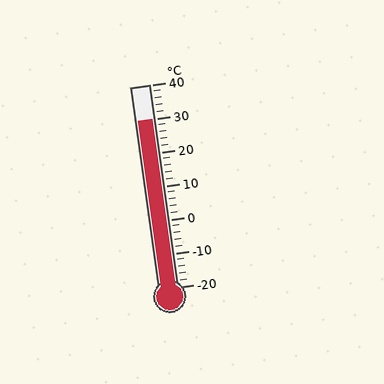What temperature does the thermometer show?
The thermometer shows approximately 30°C.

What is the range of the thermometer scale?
The thermometer scale ranges from -20°C to 40°C.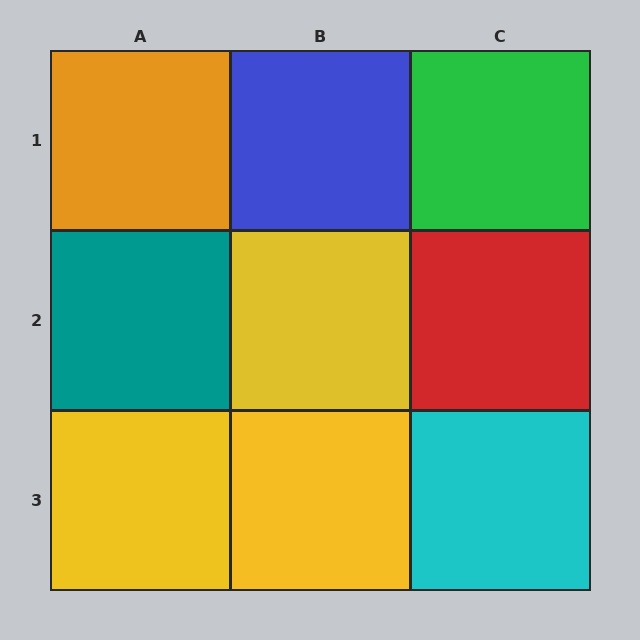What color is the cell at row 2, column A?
Teal.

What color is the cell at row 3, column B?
Yellow.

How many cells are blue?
1 cell is blue.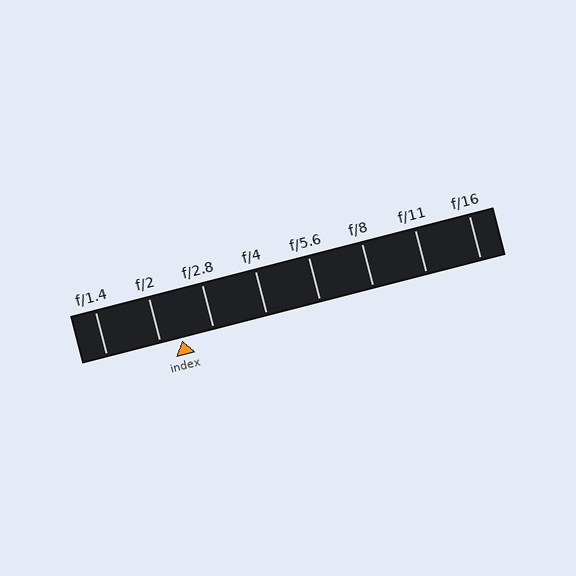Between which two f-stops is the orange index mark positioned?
The index mark is between f/2 and f/2.8.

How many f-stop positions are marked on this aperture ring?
There are 8 f-stop positions marked.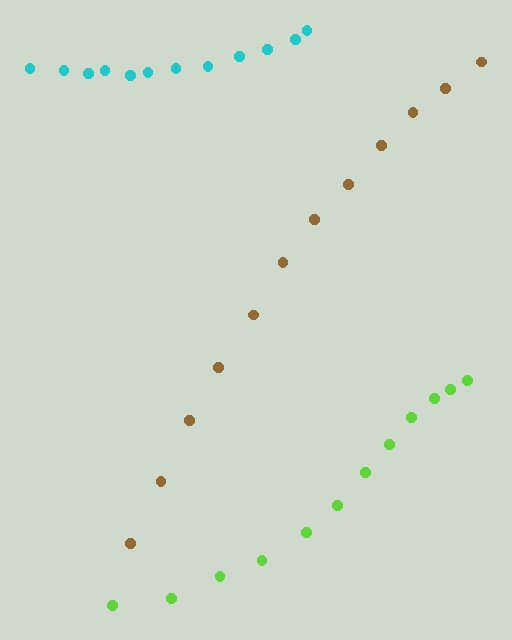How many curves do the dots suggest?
There are 3 distinct paths.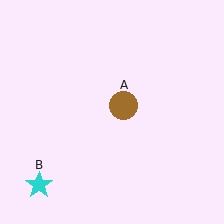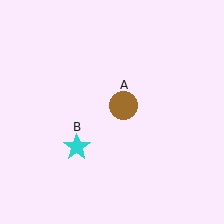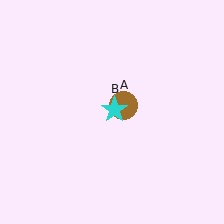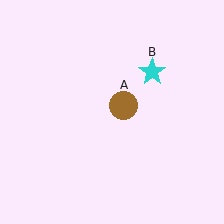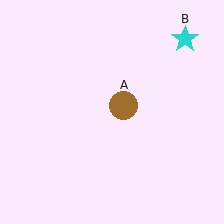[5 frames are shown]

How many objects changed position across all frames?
1 object changed position: cyan star (object B).